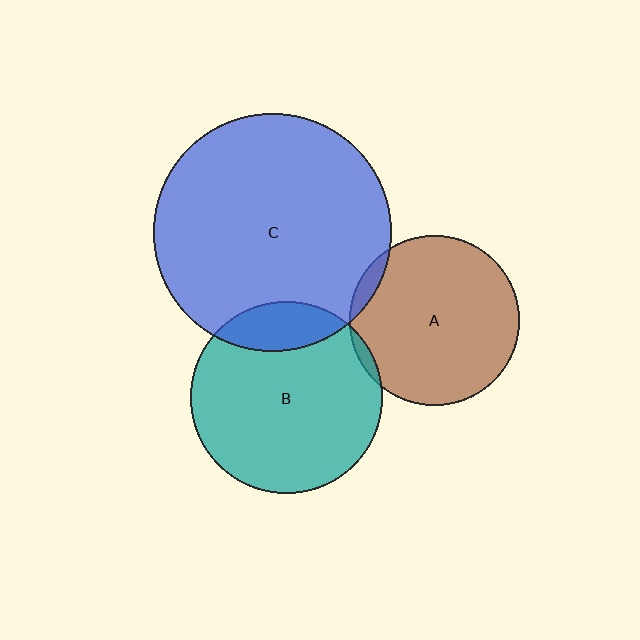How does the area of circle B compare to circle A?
Approximately 1.3 times.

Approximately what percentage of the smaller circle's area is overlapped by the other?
Approximately 5%.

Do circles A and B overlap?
Yes.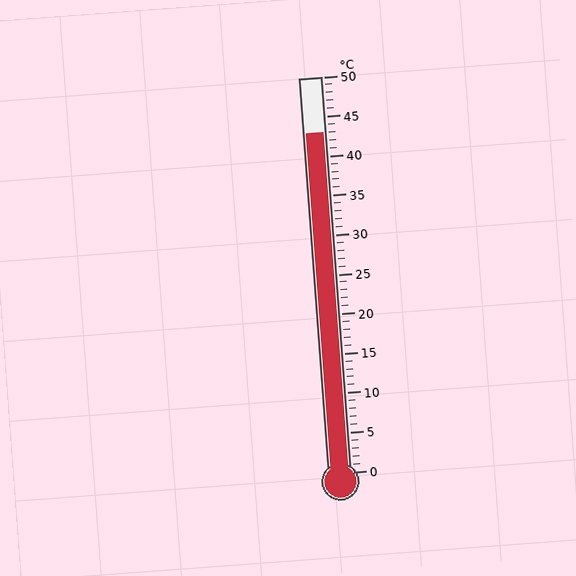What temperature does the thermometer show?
The thermometer shows approximately 43°C.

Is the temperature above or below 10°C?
The temperature is above 10°C.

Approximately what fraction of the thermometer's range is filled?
The thermometer is filled to approximately 85% of its range.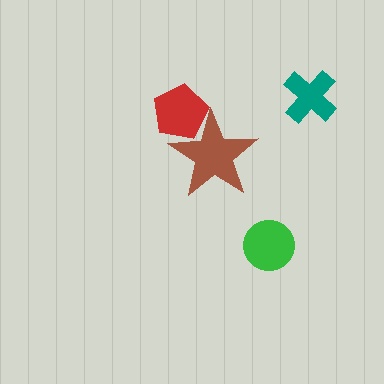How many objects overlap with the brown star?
1 object overlaps with the brown star.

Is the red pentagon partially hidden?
Yes, it is partially covered by another shape.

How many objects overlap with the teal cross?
0 objects overlap with the teal cross.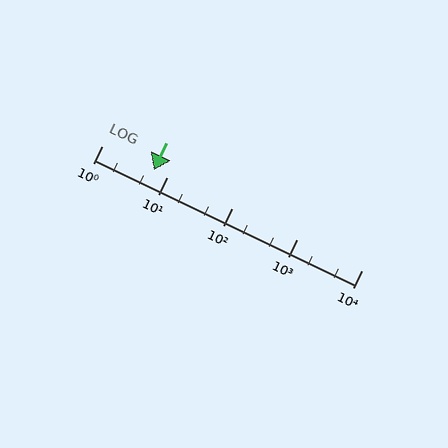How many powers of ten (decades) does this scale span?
The scale spans 4 decades, from 1 to 10000.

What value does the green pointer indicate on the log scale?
The pointer indicates approximately 6.2.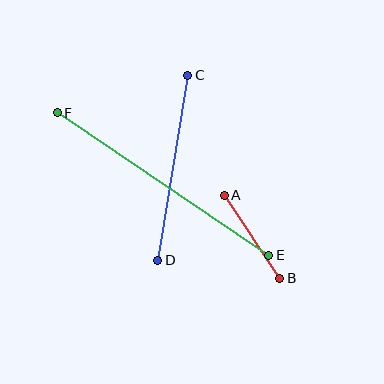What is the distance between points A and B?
The distance is approximately 100 pixels.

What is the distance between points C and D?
The distance is approximately 188 pixels.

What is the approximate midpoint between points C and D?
The midpoint is at approximately (173, 168) pixels.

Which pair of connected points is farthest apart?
Points E and F are farthest apart.